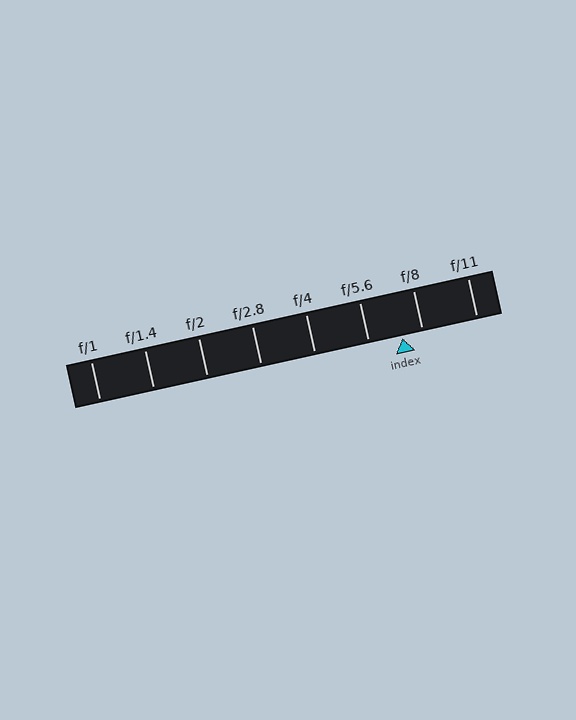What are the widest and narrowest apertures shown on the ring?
The widest aperture shown is f/1 and the narrowest is f/11.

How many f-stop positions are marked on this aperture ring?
There are 8 f-stop positions marked.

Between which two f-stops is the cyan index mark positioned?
The index mark is between f/5.6 and f/8.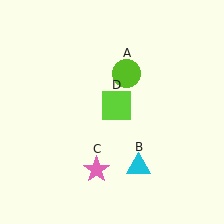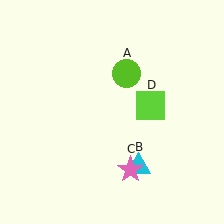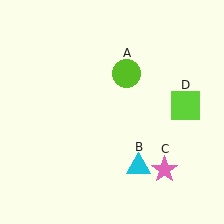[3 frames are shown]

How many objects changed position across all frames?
2 objects changed position: pink star (object C), lime square (object D).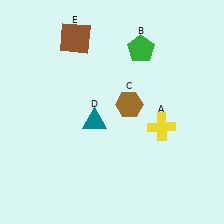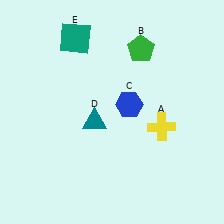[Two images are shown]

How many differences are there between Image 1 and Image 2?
There are 2 differences between the two images.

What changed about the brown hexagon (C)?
In Image 1, C is brown. In Image 2, it changed to blue.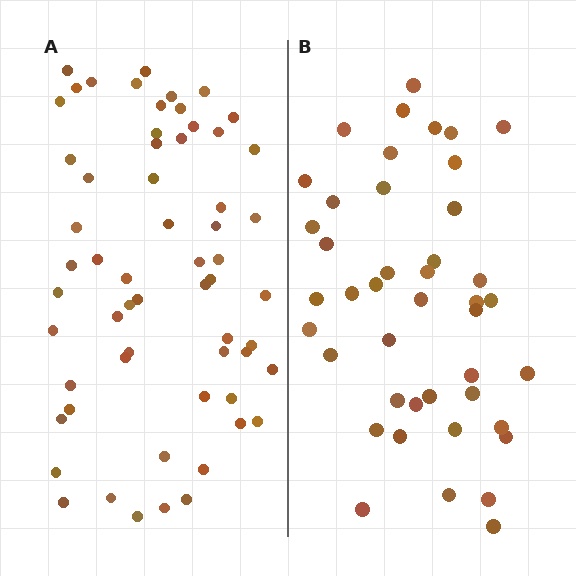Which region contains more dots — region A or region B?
Region A (the left region) has more dots.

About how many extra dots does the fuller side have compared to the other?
Region A has approximately 15 more dots than region B.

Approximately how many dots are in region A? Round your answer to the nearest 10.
About 60 dots.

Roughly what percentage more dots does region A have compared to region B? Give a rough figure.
About 40% more.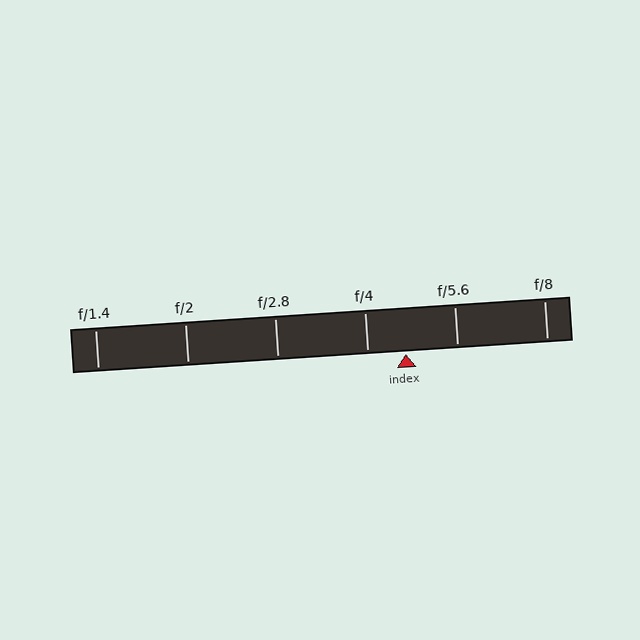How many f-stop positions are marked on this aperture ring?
There are 6 f-stop positions marked.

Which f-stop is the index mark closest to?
The index mark is closest to f/4.